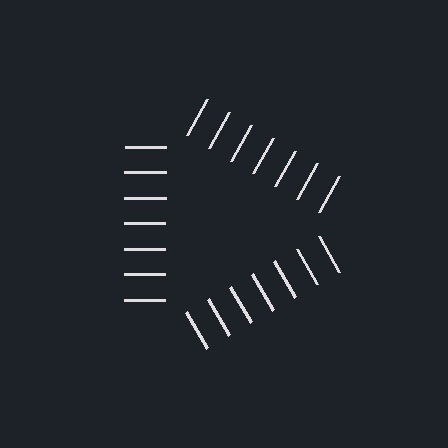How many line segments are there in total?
21 — 7 along each of the 3 edges.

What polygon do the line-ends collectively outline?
An illusory triangle — the line segments terminate on its edges but no continuous stroke is drawn.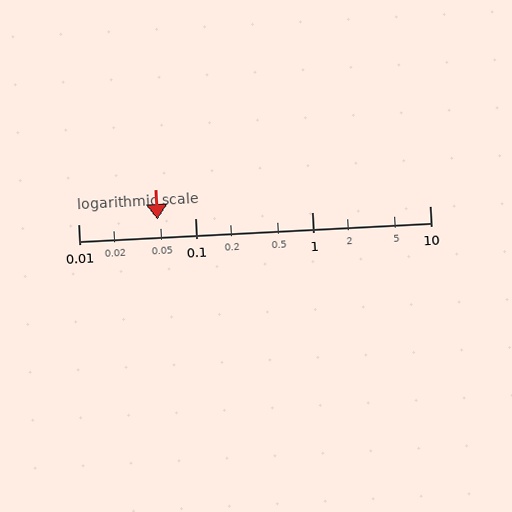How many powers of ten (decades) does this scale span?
The scale spans 3 decades, from 0.01 to 10.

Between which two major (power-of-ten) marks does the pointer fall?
The pointer is between 0.01 and 0.1.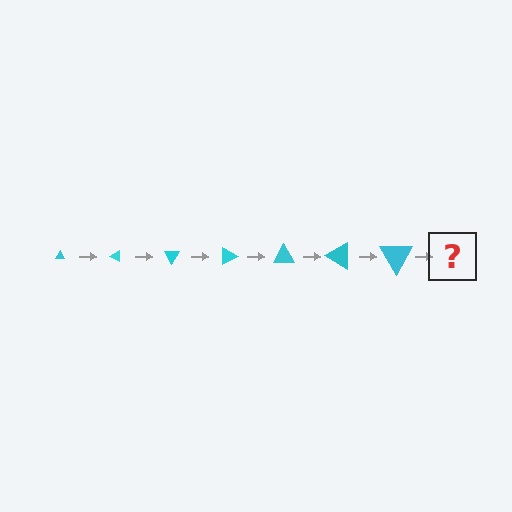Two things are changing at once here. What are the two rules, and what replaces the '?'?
The two rules are that the triangle grows larger each step and it rotates 30 degrees each step. The '?' should be a triangle, larger than the previous one and rotated 210 degrees from the start.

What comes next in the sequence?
The next element should be a triangle, larger than the previous one and rotated 210 degrees from the start.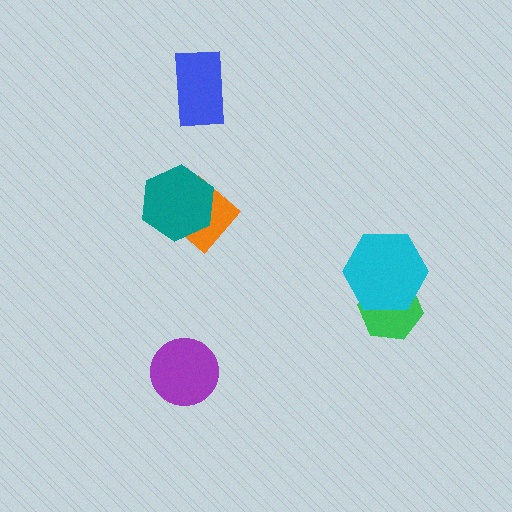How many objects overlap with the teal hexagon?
1 object overlaps with the teal hexagon.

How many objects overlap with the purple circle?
0 objects overlap with the purple circle.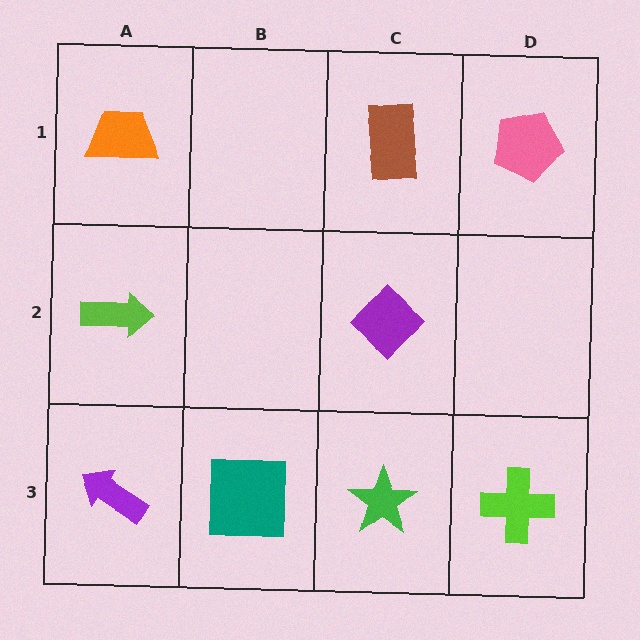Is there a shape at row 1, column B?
No, that cell is empty.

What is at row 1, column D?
A pink pentagon.